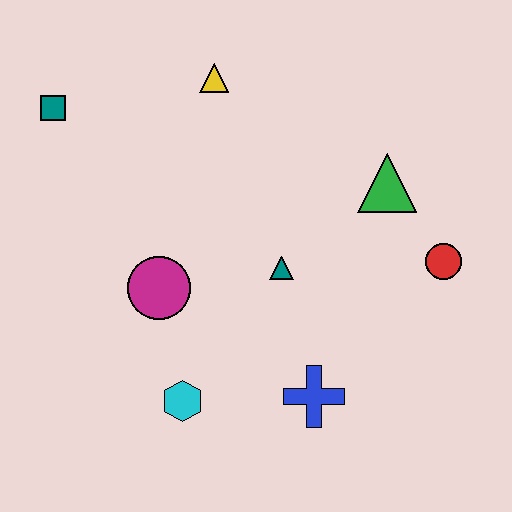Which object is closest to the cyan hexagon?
The magenta circle is closest to the cyan hexagon.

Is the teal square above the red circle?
Yes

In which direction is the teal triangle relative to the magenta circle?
The teal triangle is to the right of the magenta circle.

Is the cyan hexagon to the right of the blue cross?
No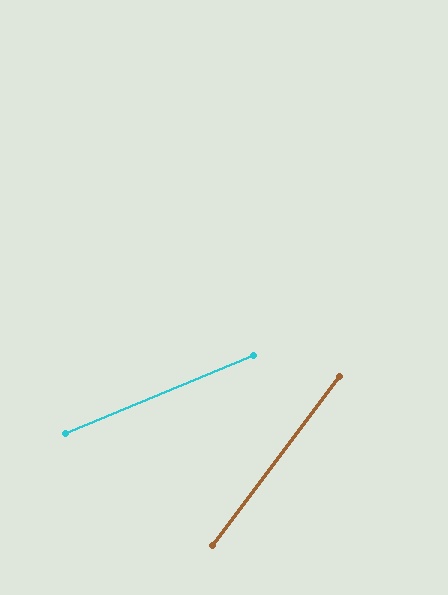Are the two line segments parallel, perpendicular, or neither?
Neither parallel nor perpendicular — they differ by about 31°.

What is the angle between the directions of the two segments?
Approximately 31 degrees.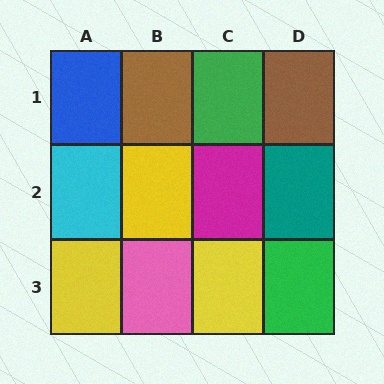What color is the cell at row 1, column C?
Green.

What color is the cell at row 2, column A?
Cyan.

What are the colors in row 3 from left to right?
Yellow, pink, yellow, green.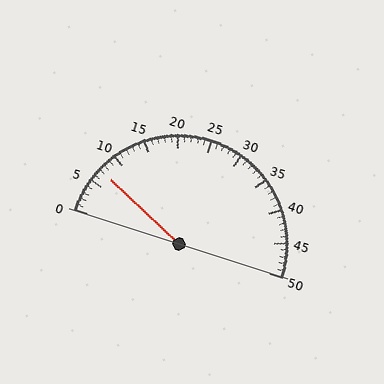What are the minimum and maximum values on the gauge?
The gauge ranges from 0 to 50.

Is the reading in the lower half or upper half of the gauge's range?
The reading is in the lower half of the range (0 to 50).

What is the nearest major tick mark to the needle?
The nearest major tick mark is 5.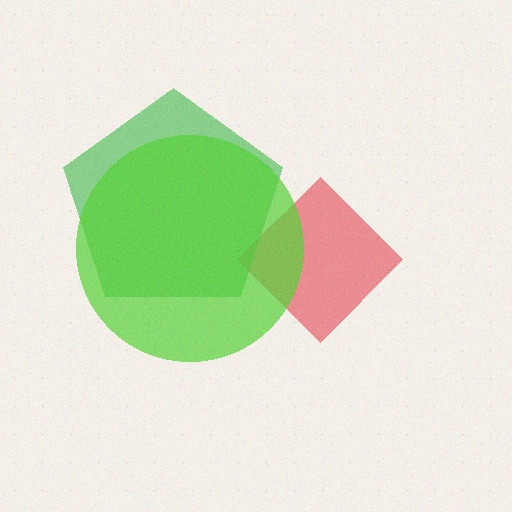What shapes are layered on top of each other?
The layered shapes are: a red diamond, a green pentagon, a lime circle.